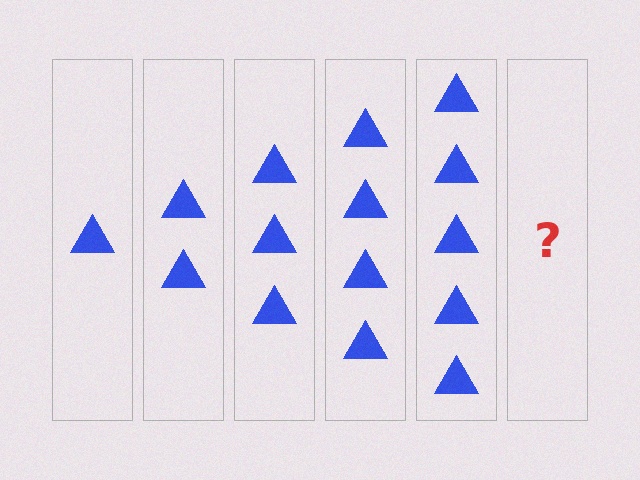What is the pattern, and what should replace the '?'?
The pattern is that each step adds one more triangle. The '?' should be 6 triangles.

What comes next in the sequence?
The next element should be 6 triangles.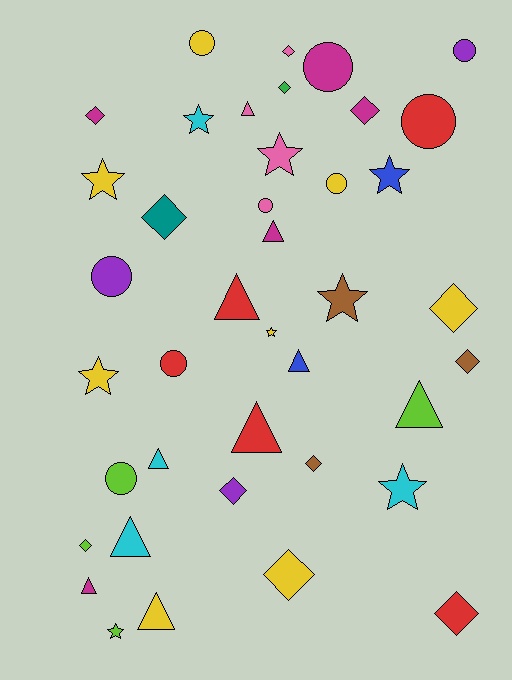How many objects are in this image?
There are 40 objects.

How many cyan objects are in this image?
There are 4 cyan objects.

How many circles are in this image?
There are 9 circles.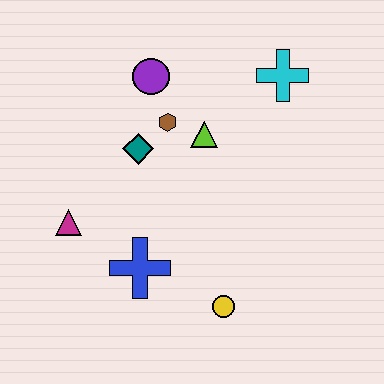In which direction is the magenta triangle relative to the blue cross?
The magenta triangle is to the left of the blue cross.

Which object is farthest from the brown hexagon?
The yellow circle is farthest from the brown hexagon.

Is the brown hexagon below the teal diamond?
No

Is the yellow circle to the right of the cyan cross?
No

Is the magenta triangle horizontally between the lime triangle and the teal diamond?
No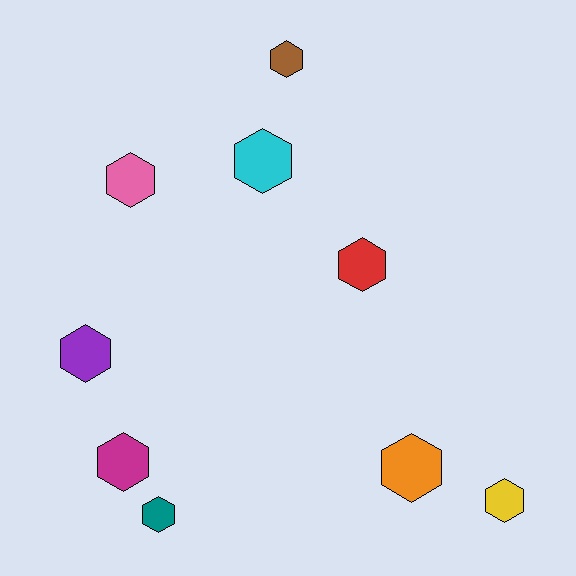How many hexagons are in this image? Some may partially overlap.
There are 9 hexagons.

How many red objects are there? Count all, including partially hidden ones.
There is 1 red object.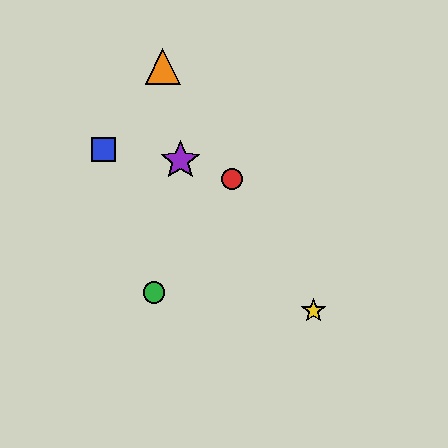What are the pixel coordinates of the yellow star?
The yellow star is at (313, 311).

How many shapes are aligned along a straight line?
3 shapes (the red circle, the yellow star, the orange triangle) are aligned along a straight line.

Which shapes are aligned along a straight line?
The red circle, the yellow star, the orange triangle are aligned along a straight line.